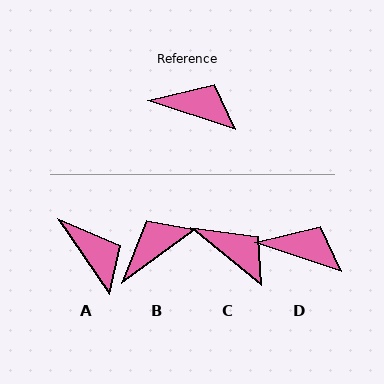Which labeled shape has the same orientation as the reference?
D.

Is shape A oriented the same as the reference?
No, it is off by about 38 degrees.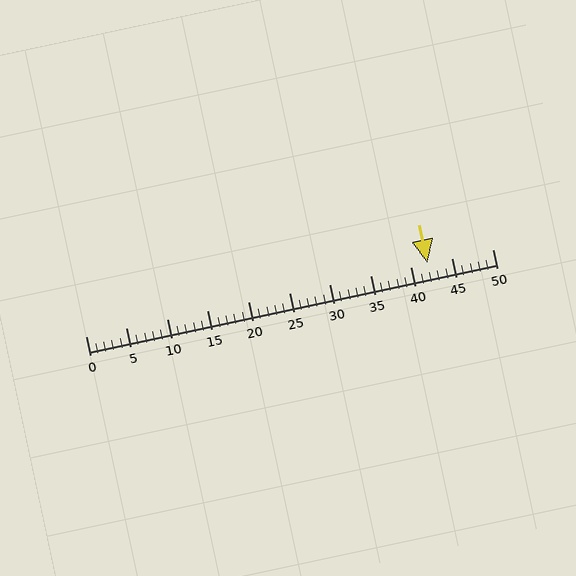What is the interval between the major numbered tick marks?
The major tick marks are spaced 5 units apart.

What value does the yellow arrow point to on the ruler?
The yellow arrow points to approximately 42.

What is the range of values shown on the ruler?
The ruler shows values from 0 to 50.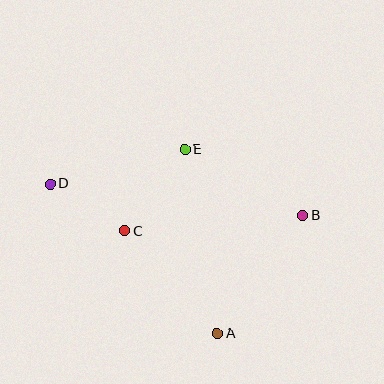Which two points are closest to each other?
Points C and D are closest to each other.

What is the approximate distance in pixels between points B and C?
The distance between B and C is approximately 179 pixels.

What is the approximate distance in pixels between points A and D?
The distance between A and D is approximately 224 pixels.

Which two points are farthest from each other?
Points B and D are farthest from each other.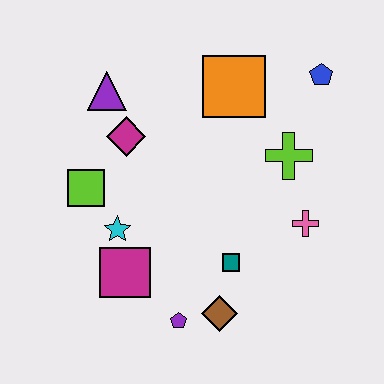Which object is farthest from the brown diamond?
The blue pentagon is farthest from the brown diamond.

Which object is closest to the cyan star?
The magenta square is closest to the cyan star.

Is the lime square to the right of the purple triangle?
No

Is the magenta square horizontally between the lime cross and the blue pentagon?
No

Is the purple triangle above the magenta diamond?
Yes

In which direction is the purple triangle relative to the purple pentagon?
The purple triangle is above the purple pentagon.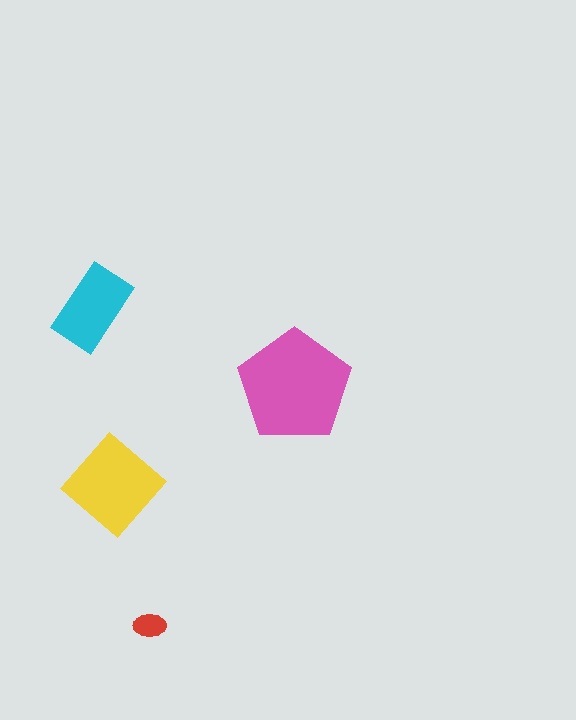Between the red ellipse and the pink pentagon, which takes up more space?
The pink pentagon.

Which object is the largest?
The pink pentagon.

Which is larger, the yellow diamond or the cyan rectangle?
The yellow diamond.